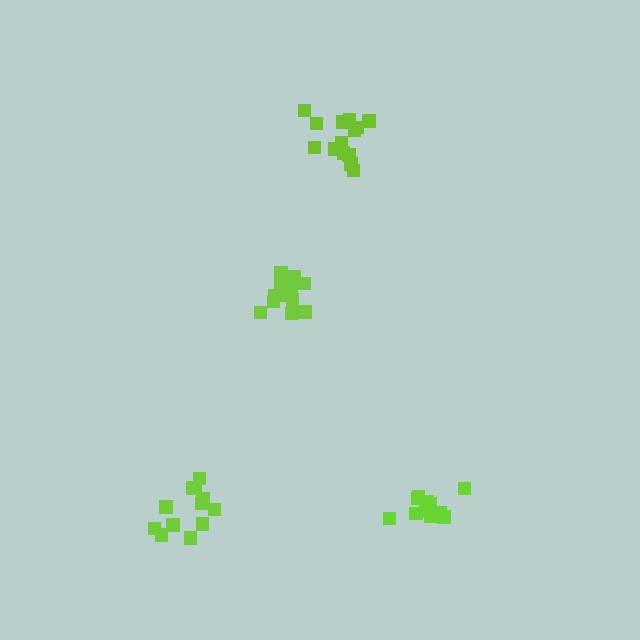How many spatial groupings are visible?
There are 4 spatial groupings.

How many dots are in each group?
Group 1: 14 dots, Group 2: 14 dots, Group 3: 14 dots, Group 4: 11 dots (53 total).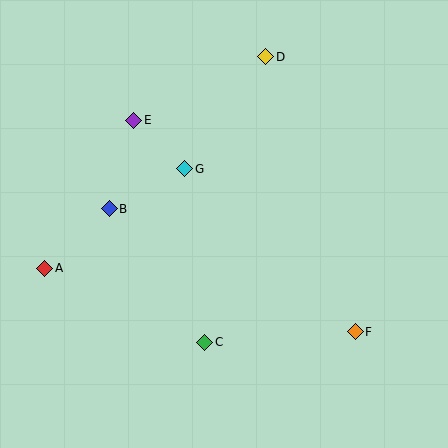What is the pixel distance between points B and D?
The distance between B and D is 218 pixels.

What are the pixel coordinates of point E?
Point E is at (134, 120).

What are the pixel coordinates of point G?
Point G is at (185, 169).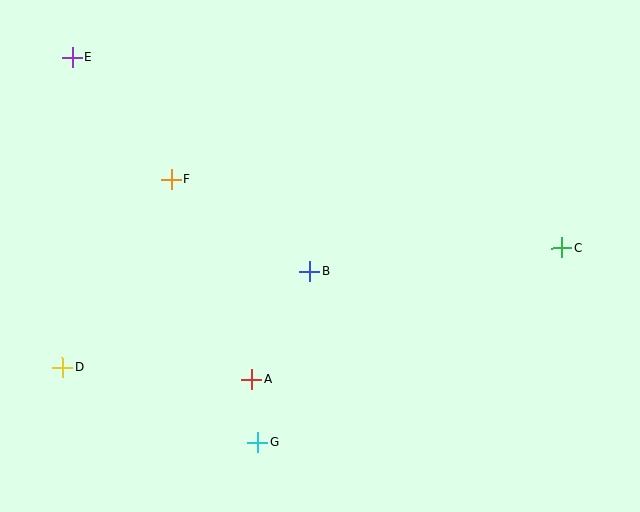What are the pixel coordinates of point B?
Point B is at (310, 271).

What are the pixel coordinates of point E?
Point E is at (72, 57).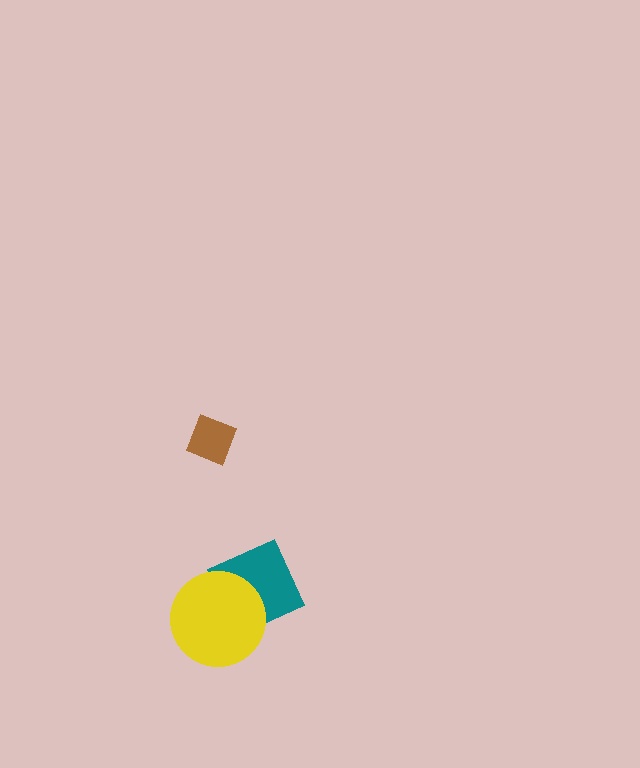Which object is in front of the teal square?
The yellow circle is in front of the teal square.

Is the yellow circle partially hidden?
No, no other shape covers it.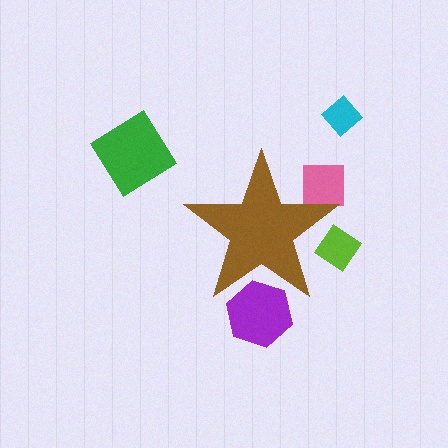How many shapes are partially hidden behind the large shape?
3 shapes are partially hidden.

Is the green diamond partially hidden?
No, the green diamond is fully visible.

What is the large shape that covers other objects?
A brown star.